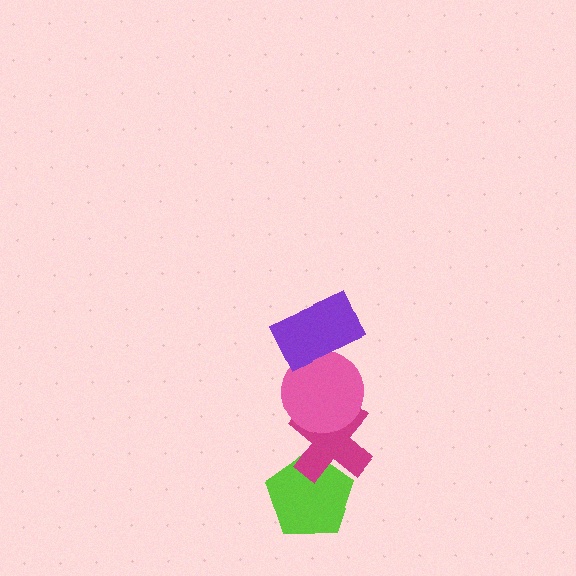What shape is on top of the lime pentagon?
The magenta cross is on top of the lime pentagon.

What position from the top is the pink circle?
The pink circle is 2nd from the top.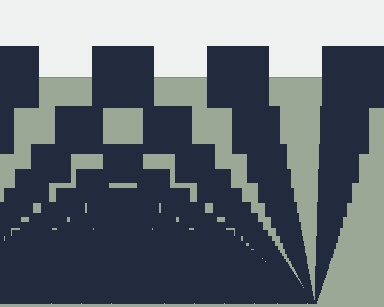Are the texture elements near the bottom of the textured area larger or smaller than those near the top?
Smaller. The gradient is inverted — elements near the bottom are smaller and denser.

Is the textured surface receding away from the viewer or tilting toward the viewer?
The surface appears to tilt toward the viewer. Texture elements get larger and sparser toward the top.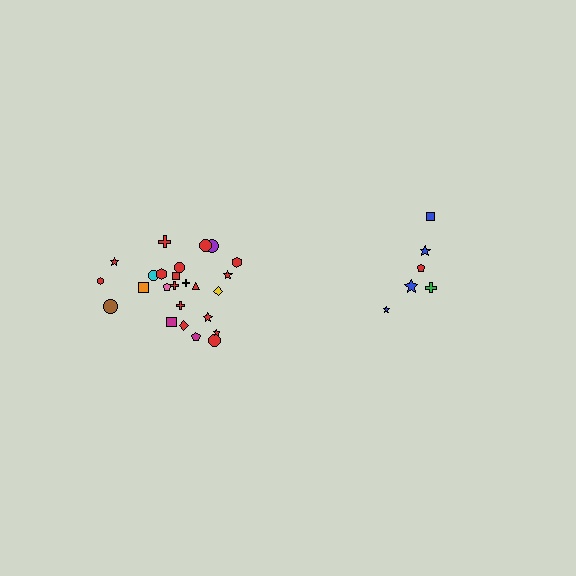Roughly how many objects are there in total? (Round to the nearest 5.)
Roughly 30 objects in total.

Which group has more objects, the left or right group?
The left group.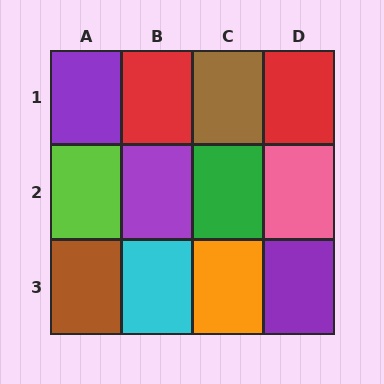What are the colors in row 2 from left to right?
Lime, purple, green, pink.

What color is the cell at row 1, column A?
Purple.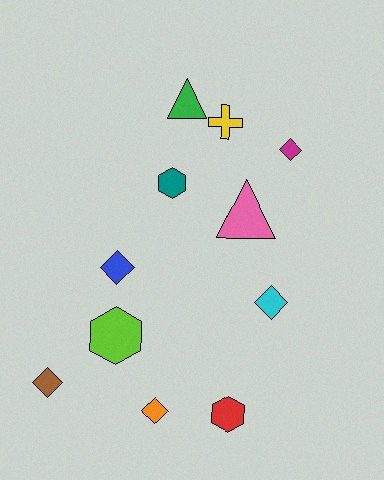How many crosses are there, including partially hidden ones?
There is 1 cross.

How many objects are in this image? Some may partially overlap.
There are 11 objects.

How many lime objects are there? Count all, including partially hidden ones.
There is 1 lime object.